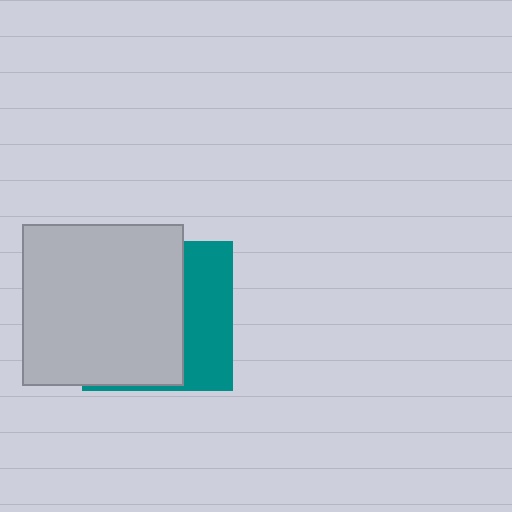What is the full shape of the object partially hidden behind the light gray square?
The partially hidden object is a teal square.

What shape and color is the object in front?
The object in front is a light gray square.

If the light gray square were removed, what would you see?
You would see the complete teal square.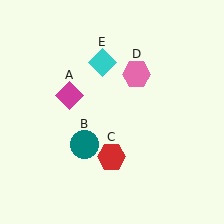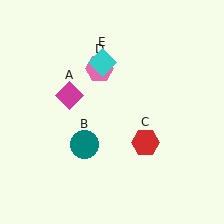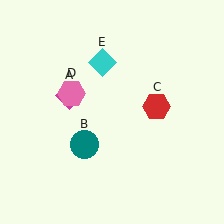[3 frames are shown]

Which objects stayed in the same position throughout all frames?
Magenta diamond (object A) and teal circle (object B) and cyan diamond (object E) remained stationary.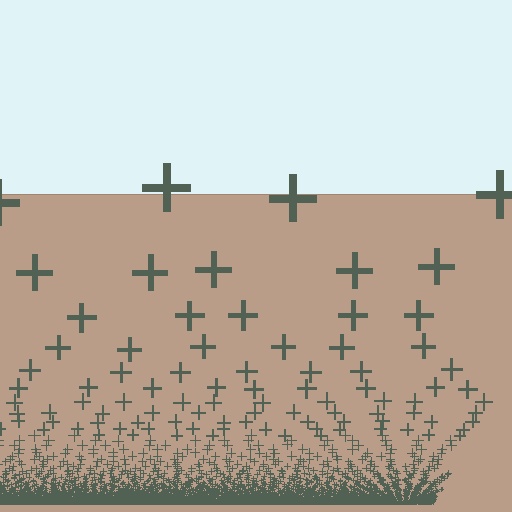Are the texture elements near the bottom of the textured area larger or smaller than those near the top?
Smaller. The gradient is inverted — elements near the bottom are smaller and denser.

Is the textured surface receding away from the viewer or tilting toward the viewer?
The surface appears to tilt toward the viewer. Texture elements get larger and sparser toward the top.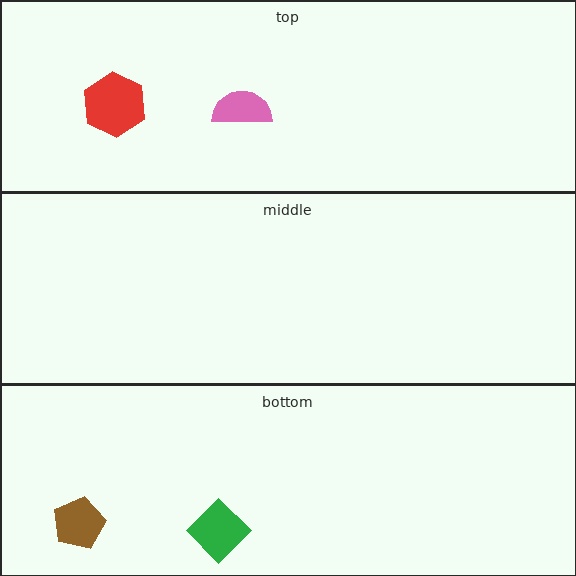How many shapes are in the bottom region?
2.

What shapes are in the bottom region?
The brown pentagon, the green diamond.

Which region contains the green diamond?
The bottom region.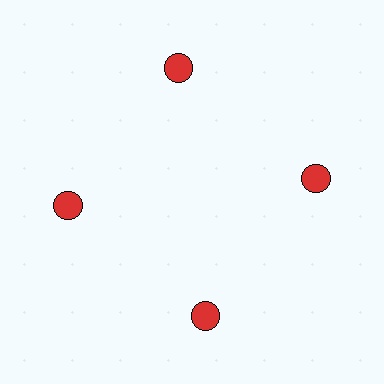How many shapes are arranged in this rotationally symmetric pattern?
There are 4 shapes, arranged in 4 groups of 1.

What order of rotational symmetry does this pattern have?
This pattern has 4-fold rotational symmetry.